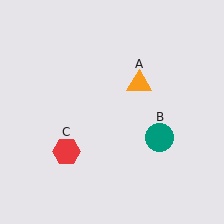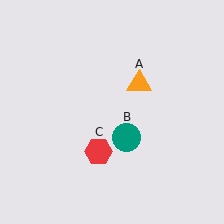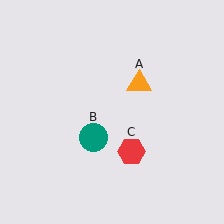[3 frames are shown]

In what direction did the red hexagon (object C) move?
The red hexagon (object C) moved right.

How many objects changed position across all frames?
2 objects changed position: teal circle (object B), red hexagon (object C).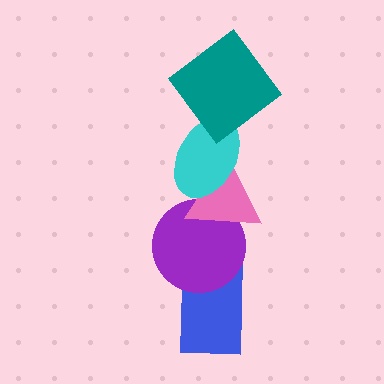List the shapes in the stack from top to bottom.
From top to bottom: the teal diamond, the cyan ellipse, the pink triangle, the purple circle, the blue rectangle.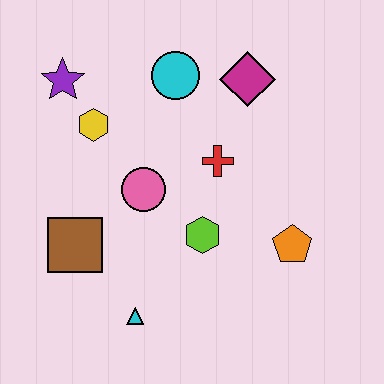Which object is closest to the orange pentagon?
The lime hexagon is closest to the orange pentagon.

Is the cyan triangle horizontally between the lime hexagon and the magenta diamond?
No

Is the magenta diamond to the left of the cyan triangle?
No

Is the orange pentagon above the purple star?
No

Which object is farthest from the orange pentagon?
The purple star is farthest from the orange pentagon.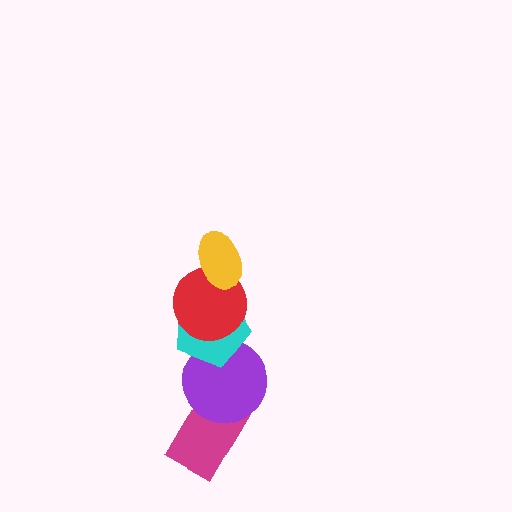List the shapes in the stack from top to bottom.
From top to bottom: the yellow ellipse, the red circle, the cyan pentagon, the purple circle, the magenta rectangle.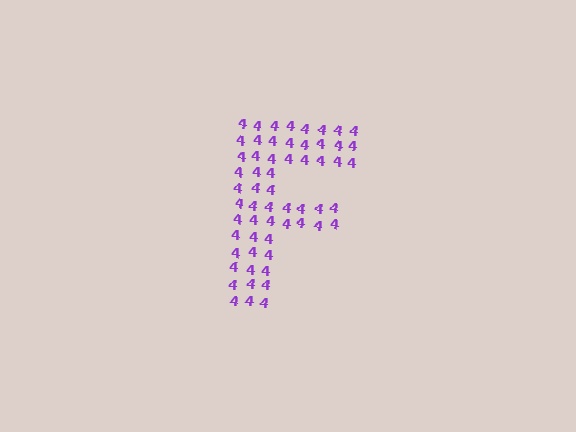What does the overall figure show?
The overall figure shows the letter F.